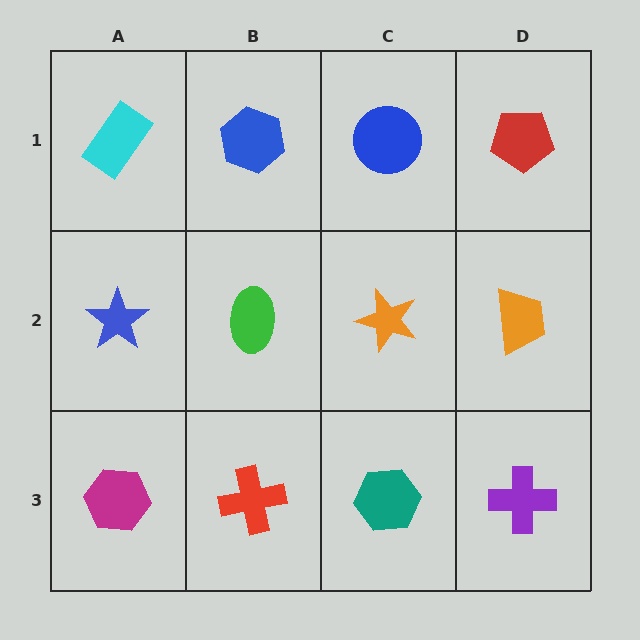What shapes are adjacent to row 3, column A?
A blue star (row 2, column A), a red cross (row 3, column B).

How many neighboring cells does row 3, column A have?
2.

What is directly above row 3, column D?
An orange trapezoid.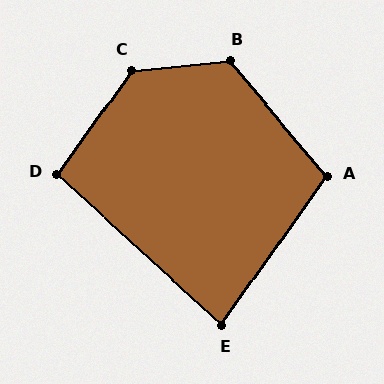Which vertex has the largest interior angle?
C, at approximately 130 degrees.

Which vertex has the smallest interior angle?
E, at approximately 83 degrees.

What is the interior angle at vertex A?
Approximately 104 degrees (obtuse).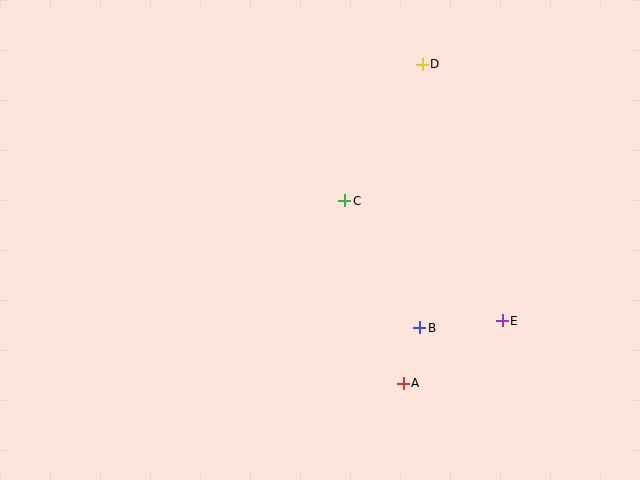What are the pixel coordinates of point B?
Point B is at (420, 328).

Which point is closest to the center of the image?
Point C at (345, 201) is closest to the center.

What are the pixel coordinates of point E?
Point E is at (502, 321).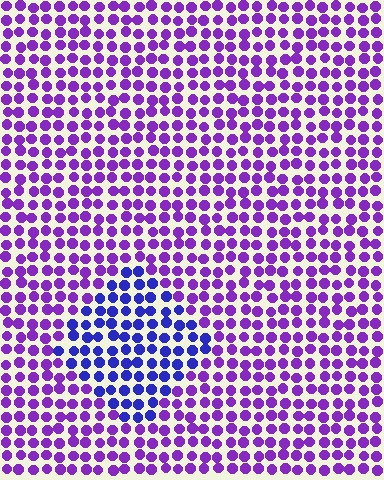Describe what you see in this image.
The image is filled with small purple elements in a uniform arrangement. A diamond-shaped region is visible where the elements are tinted to a slightly different hue, forming a subtle color boundary.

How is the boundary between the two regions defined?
The boundary is defined purely by a slight shift in hue (about 38 degrees). Spacing, size, and orientation are identical on both sides.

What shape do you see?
I see a diamond.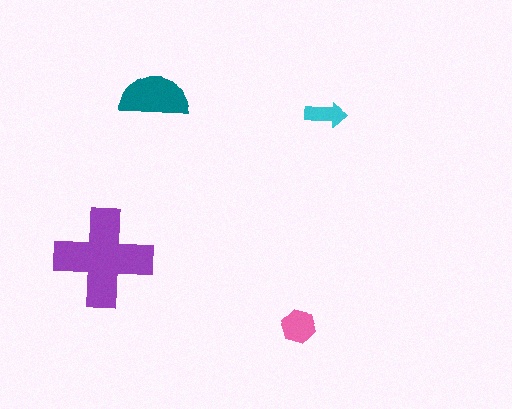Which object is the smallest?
The cyan arrow.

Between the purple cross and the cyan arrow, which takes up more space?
The purple cross.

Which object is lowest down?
The pink hexagon is bottommost.